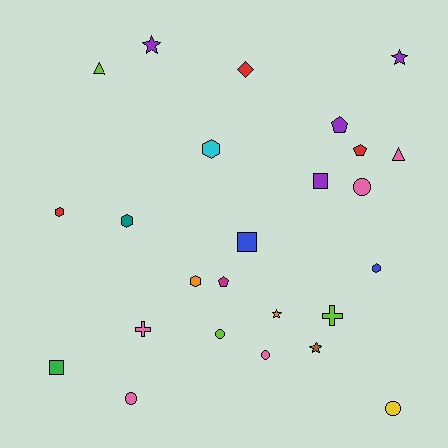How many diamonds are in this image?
There is 1 diamond.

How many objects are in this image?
There are 25 objects.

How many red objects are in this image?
There are 3 red objects.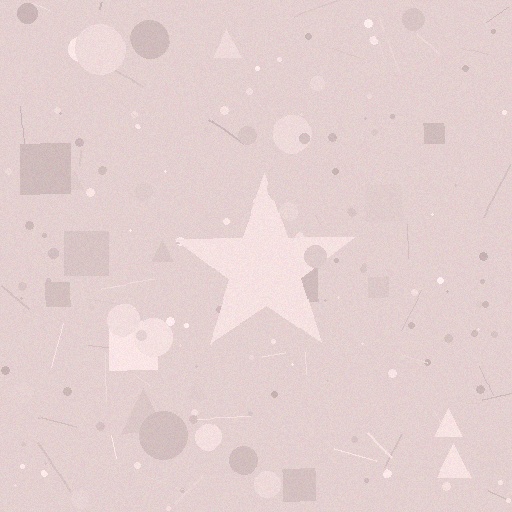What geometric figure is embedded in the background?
A star is embedded in the background.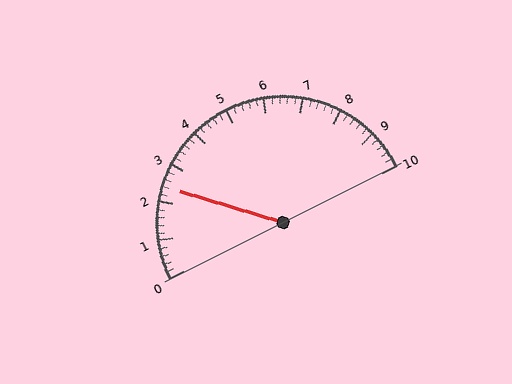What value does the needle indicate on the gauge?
The needle indicates approximately 2.4.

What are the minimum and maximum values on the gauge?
The gauge ranges from 0 to 10.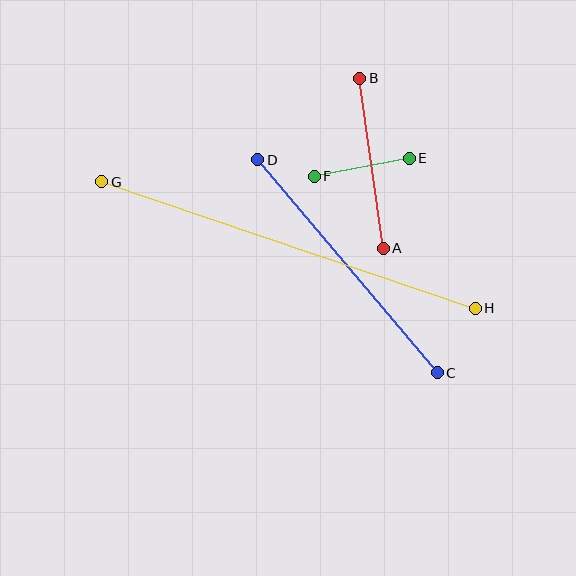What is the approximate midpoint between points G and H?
The midpoint is at approximately (289, 245) pixels.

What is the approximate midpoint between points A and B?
The midpoint is at approximately (372, 163) pixels.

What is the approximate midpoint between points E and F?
The midpoint is at approximately (362, 167) pixels.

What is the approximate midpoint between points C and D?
The midpoint is at approximately (348, 266) pixels.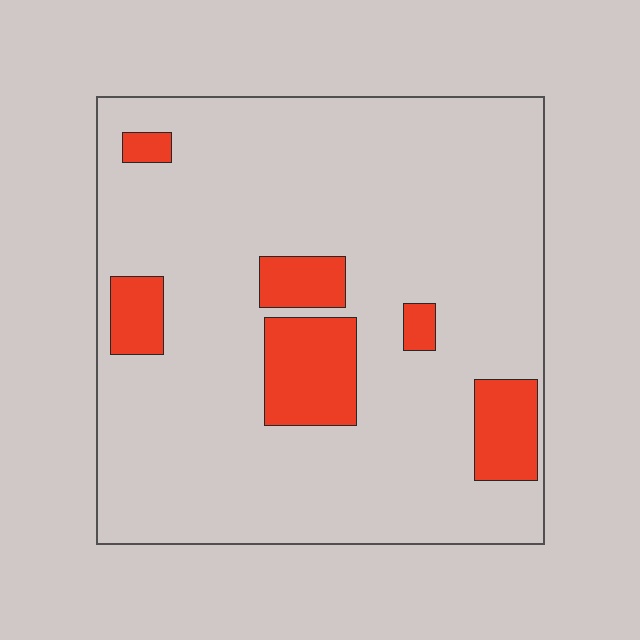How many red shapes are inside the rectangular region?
6.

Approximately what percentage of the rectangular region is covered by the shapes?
Approximately 15%.